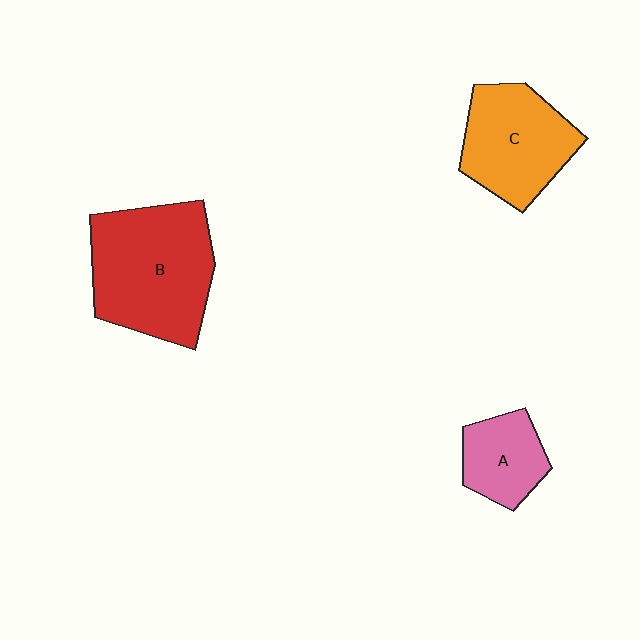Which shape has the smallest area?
Shape A (pink).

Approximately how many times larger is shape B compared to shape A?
Approximately 2.3 times.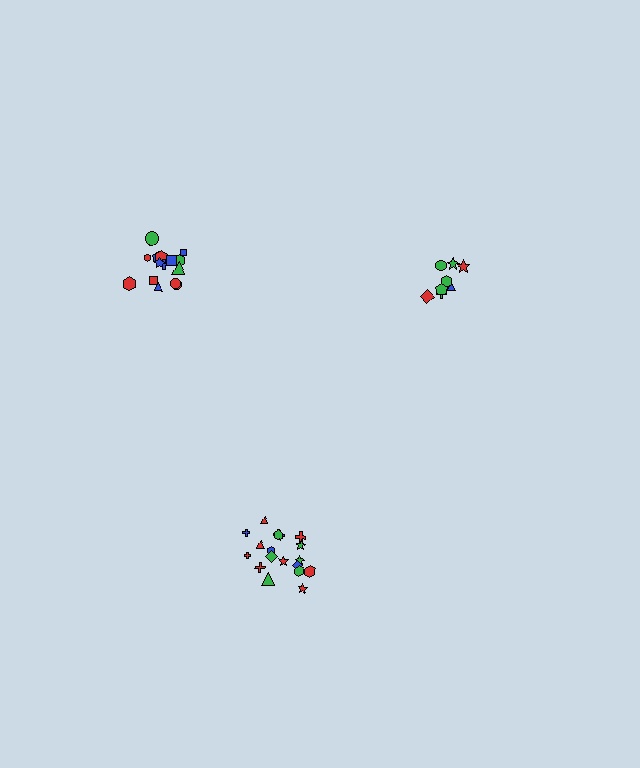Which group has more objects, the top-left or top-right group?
The top-left group.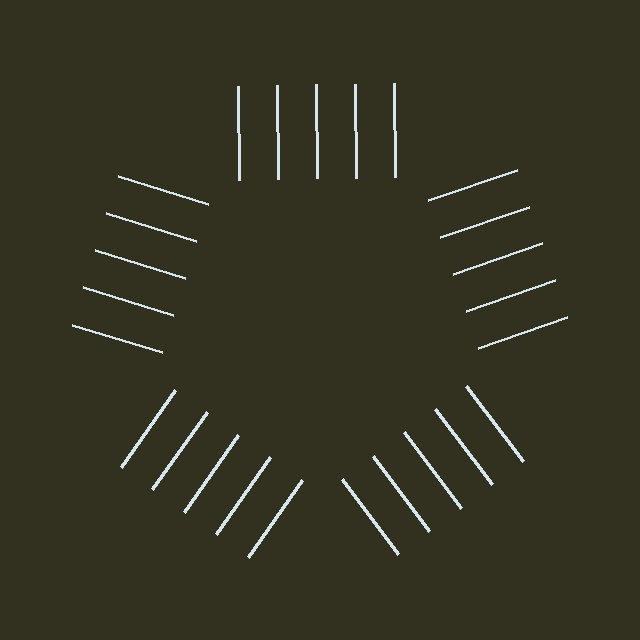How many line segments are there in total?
25 — 5 along each of the 5 edges.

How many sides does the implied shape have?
5 sides — the line-ends trace a pentagon.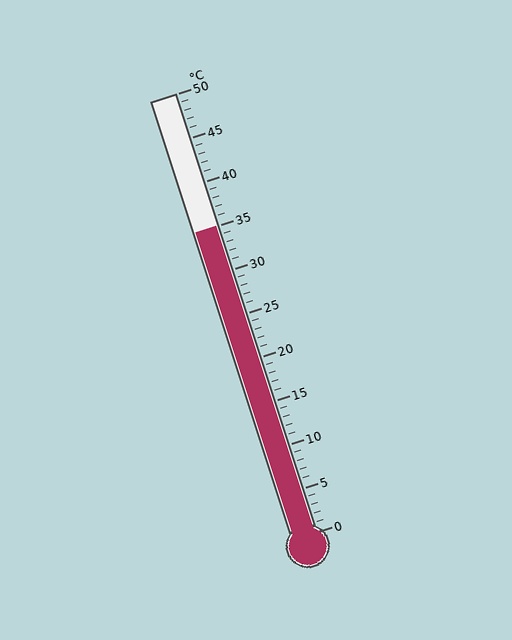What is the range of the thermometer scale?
The thermometer scale ranges from 0°C to 50°C.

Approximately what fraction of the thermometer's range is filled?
The thermometer is filled to approximately 70% of its range.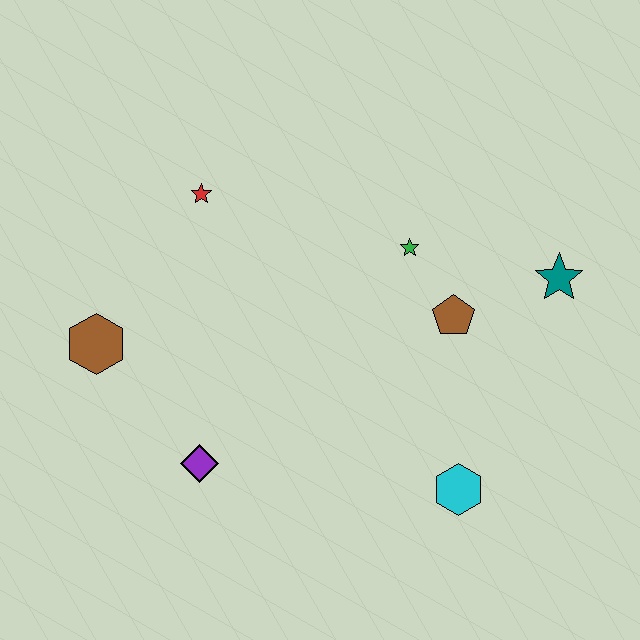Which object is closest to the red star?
The brown hexagon is closest to the red star.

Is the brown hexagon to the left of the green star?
Yes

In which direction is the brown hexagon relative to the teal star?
The brown hexagon is to the left of the teal star.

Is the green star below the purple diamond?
No